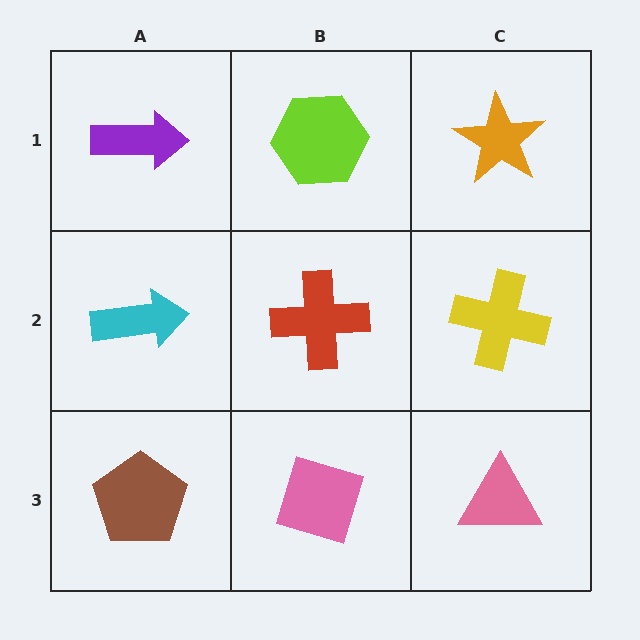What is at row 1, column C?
An orange star.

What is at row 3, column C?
A pink triangle.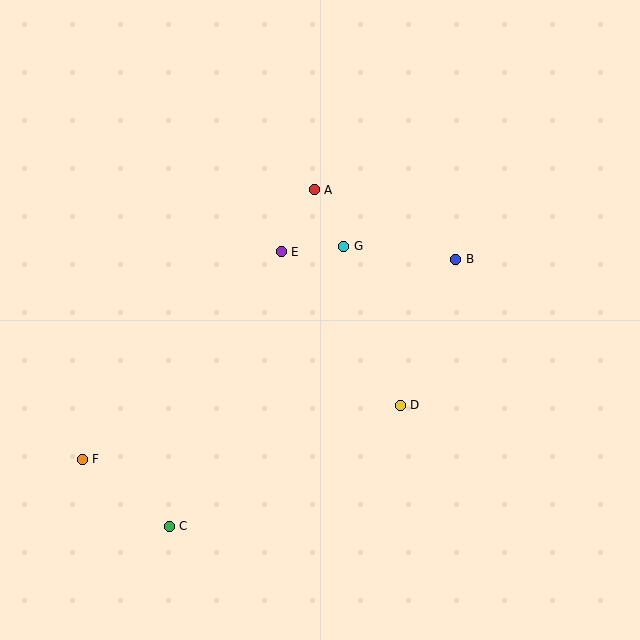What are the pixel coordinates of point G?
Point G is at (344, 246).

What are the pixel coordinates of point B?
Point B is at (456, 259).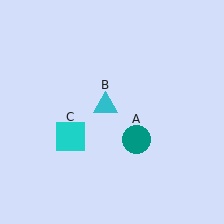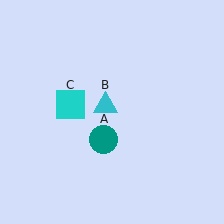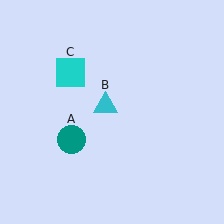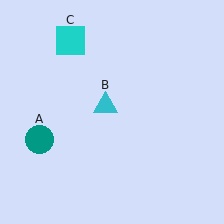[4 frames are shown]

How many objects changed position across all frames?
2 objects changed position: teal circle (object A), cyan square (object C).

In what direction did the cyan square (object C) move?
The cyan square (object C) moved up.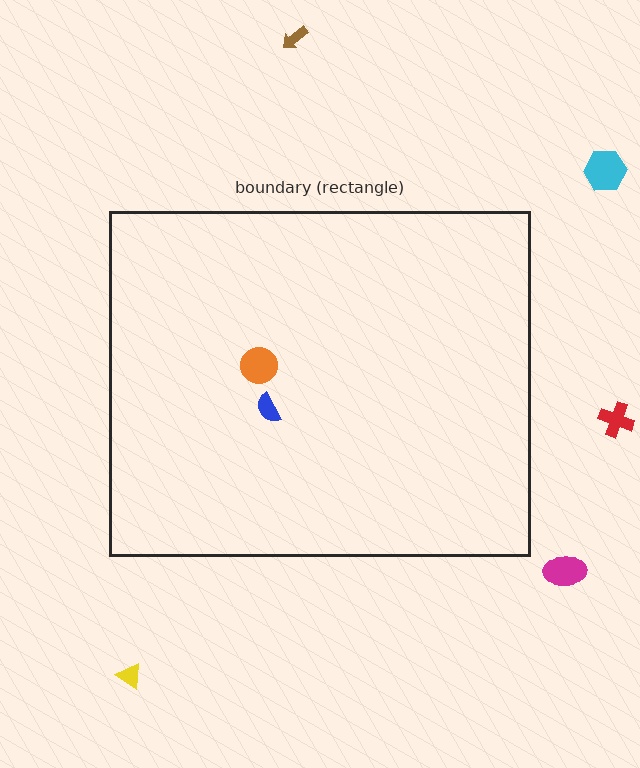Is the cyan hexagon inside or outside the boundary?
Outside.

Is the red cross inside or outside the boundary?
Outside.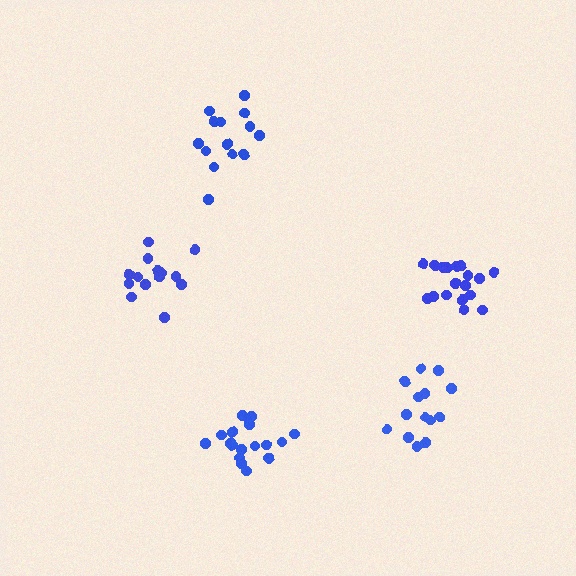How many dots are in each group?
Group 1: 17 dots, Group 2: 14 dots, Group 3: 14 dots, Group 4: 14 dots, Group 5: 19 dots (78 total).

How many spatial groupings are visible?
There are 5 spatial groupings.